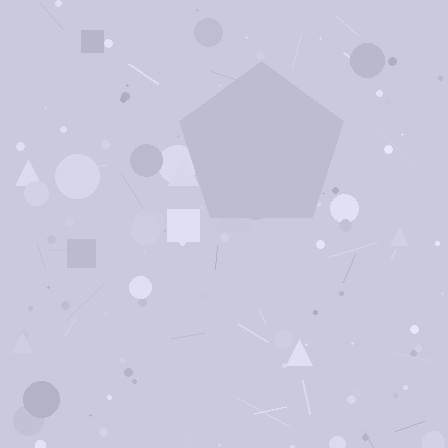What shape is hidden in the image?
A pentagon is hidden in the image.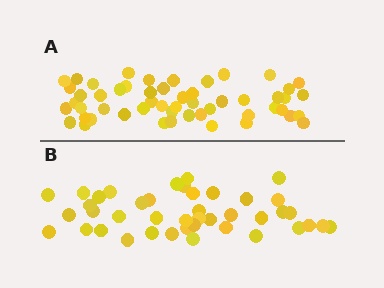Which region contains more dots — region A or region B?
Region A (the top region) has more dots.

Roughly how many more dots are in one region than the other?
Region A has roughly 12 or so more dots than region B.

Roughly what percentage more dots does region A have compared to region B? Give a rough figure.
About 25% more.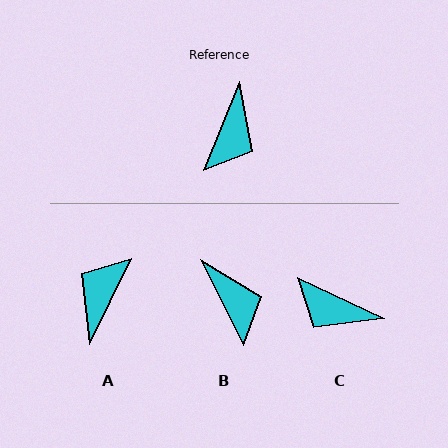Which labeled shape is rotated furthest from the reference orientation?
A, about 176 degrees away.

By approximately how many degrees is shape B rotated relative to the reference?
Approximately 48 degrees counter-clockwise.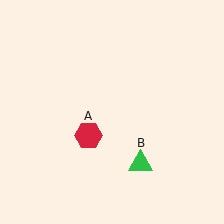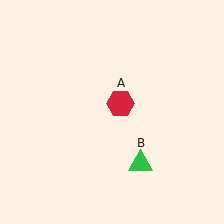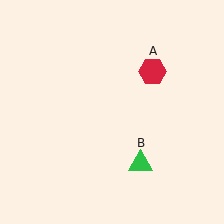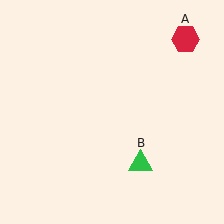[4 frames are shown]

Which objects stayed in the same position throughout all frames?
Green triangle (object B) remained stationary.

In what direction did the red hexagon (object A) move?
The red hexagon (object A) moved up and to the right.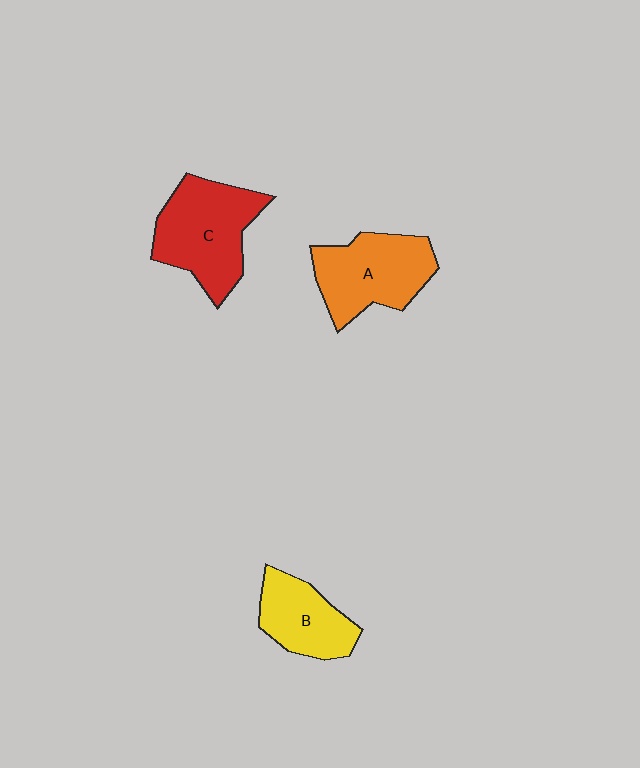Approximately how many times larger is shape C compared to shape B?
Approximately 1.5 times.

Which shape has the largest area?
Shape C (red).